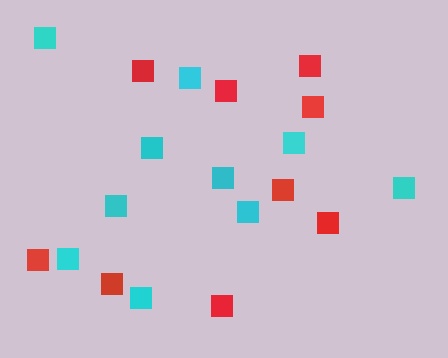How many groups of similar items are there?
There are 2 groups: one group of cyan squares (10) and one group of red squares (9).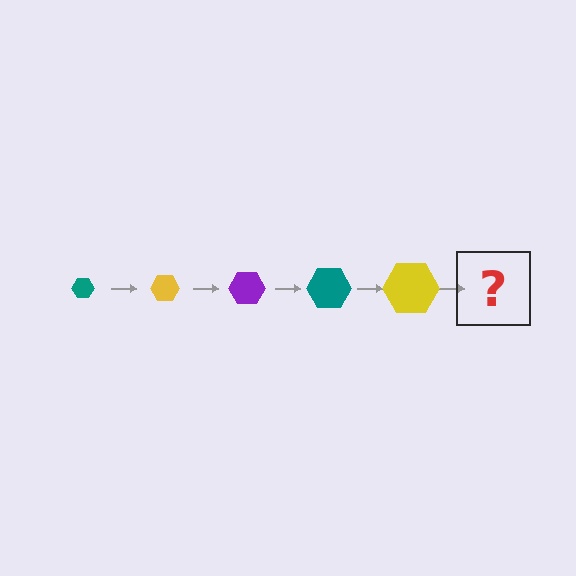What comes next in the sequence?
The next element should be a purple hexagon, larger than the previous one.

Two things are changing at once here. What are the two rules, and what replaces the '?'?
The two rules are that the hexagon grows larger each step and the color cycles through teal, yellow, and purple. The '?' should be a purple hexagon, larger than the previous one.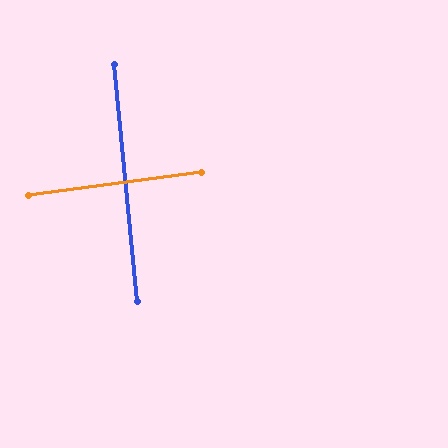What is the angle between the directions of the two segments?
Approximately 88 degrees.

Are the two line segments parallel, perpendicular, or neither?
Perpendicular — they meet at approximately 88°.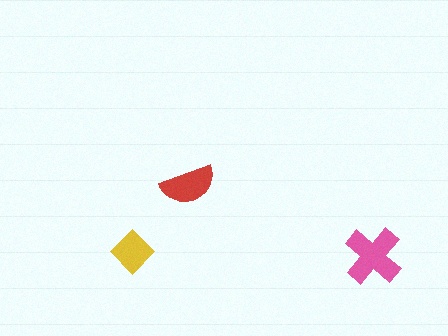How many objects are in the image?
There are 3 objects in the image.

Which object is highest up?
The red semicircle is topmost.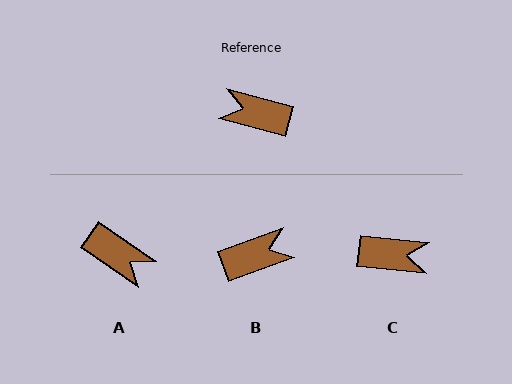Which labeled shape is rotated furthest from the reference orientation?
C, about 170 degrees away.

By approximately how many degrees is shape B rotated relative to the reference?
Approximately 145 degrees clockwise.